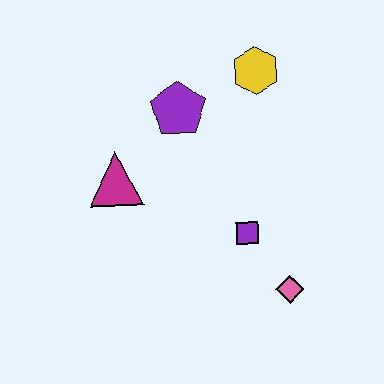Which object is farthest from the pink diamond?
The yellow hexagon is farthest from the pink diamond.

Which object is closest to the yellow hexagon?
The purple pentagon is closest to the yellow hexagon.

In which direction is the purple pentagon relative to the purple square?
The purple pentagon is above the purple square.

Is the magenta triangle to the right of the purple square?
No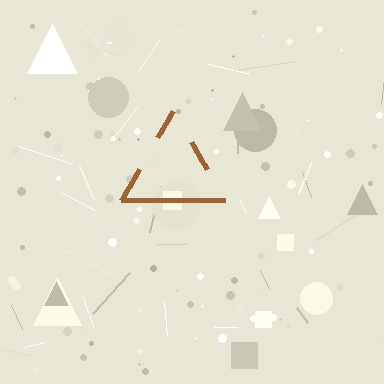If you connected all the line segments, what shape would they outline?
They would outline a triangle.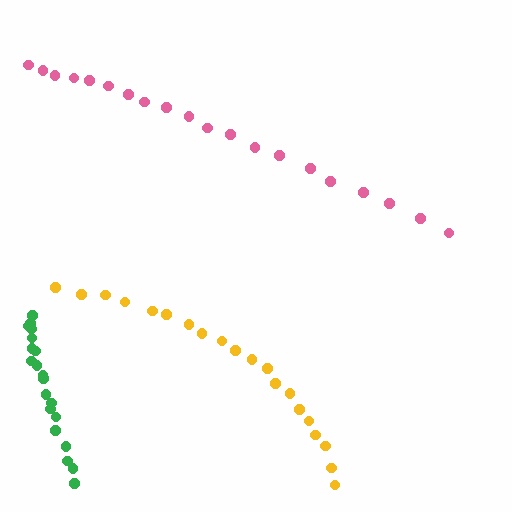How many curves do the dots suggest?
There are 3 distinct paths.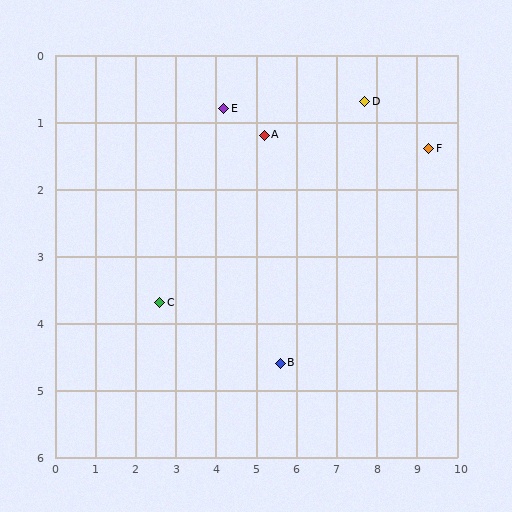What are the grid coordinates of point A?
Point A is at approximately (5.2, 1.2).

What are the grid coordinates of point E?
Point E is at approximately (4.2, 0.8).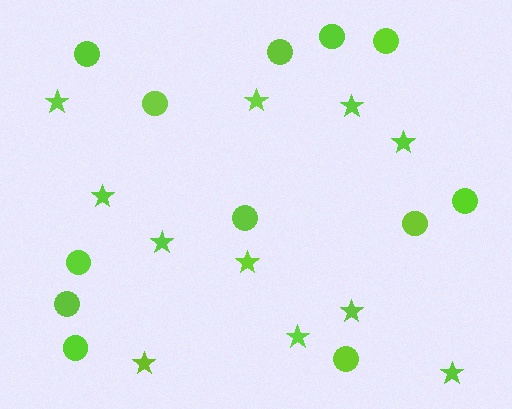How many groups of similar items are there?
There are 2 groups: one group of circles (12) and one group of stars (11).